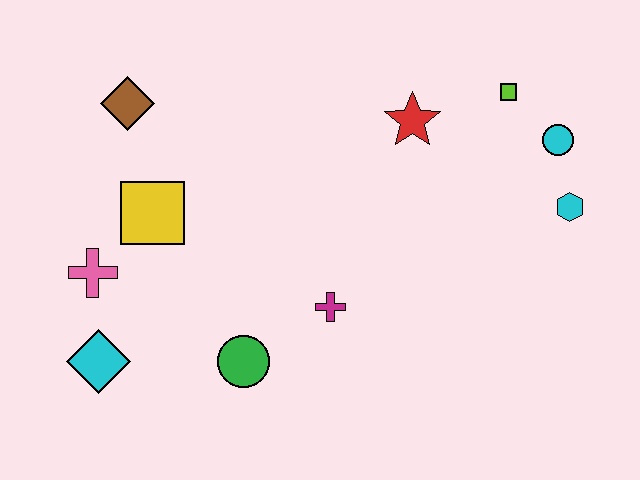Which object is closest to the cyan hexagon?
The cyan circle is closest to the cyan hexagon.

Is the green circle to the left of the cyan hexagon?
Yes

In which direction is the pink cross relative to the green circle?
The pink cross is to the left of the green circle.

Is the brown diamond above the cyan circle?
Yes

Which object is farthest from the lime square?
The cyan diamond is farthest from the lime square.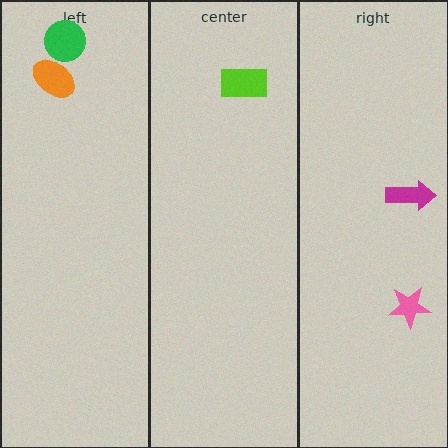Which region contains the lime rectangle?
The center region.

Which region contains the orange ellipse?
The left region.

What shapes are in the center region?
The lime rectangle.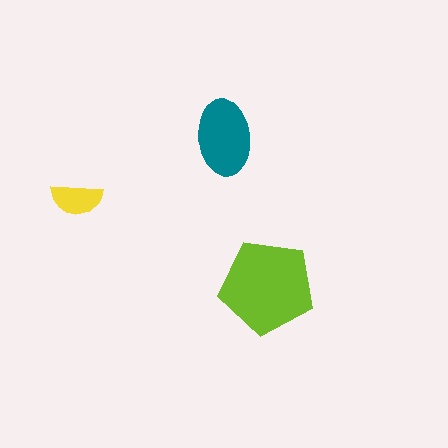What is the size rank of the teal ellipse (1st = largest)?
2nd.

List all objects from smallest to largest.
The yellow semicircle, the teal ellipse, the lime pentagon.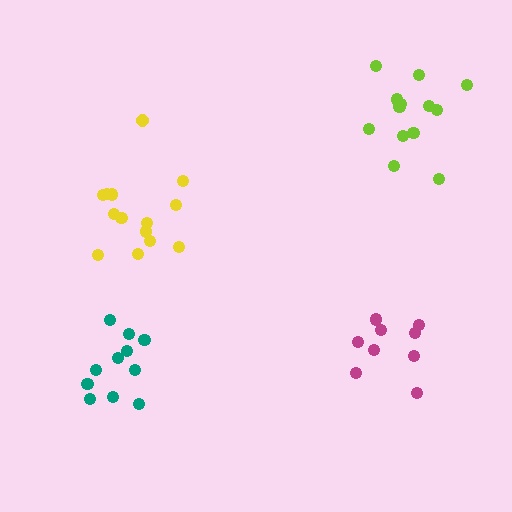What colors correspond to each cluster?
The clusters are colored: lime, yellow, teal, magenta.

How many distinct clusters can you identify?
There are 4 distinct clusters.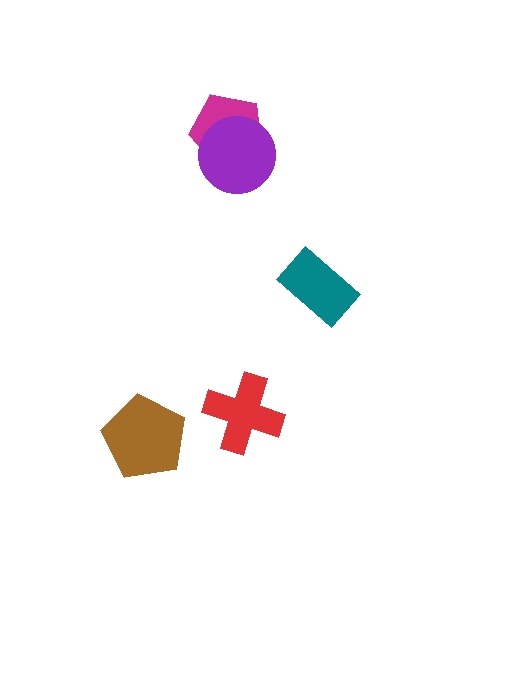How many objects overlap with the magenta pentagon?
1 object overlaps with the magenta pentagon.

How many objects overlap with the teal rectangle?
0 objects overlap with the teal rectangle.